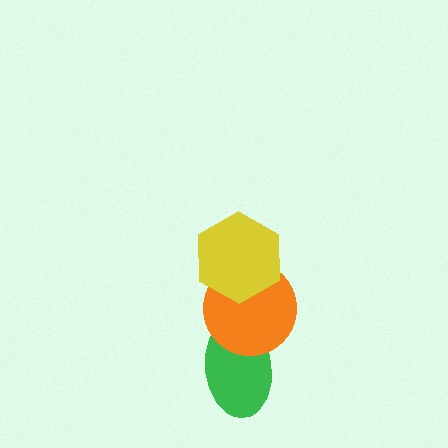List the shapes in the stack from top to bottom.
From top to bottom: the yellow hexagon, the orange circle, the green ellipse.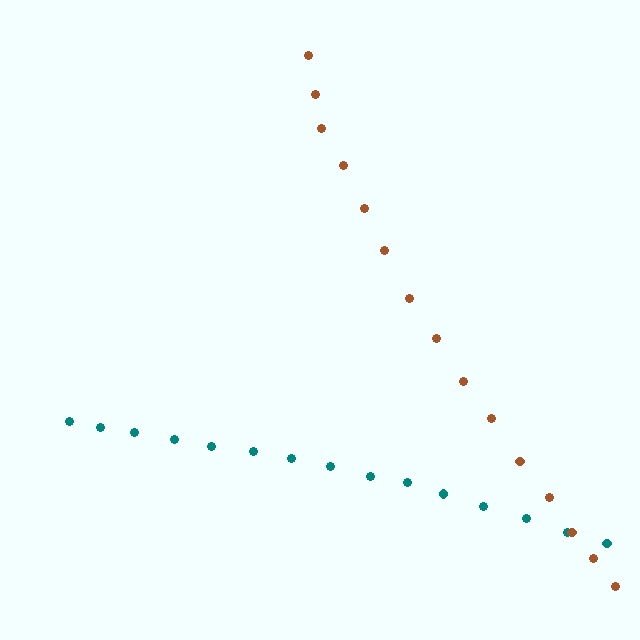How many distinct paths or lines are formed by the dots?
There are 2 distinct paths.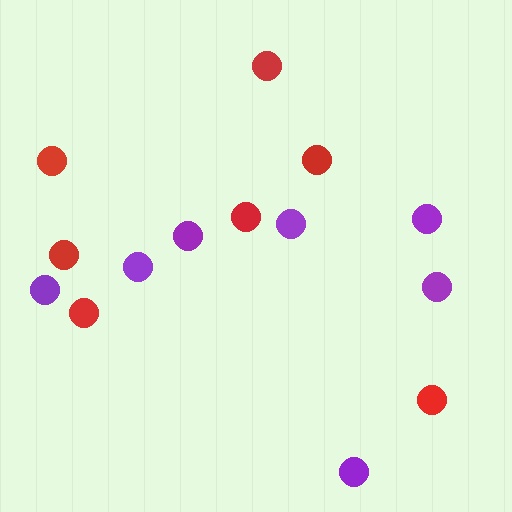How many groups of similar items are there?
There are 2 groups: one group of purple circles (7) and one group of red circles (7).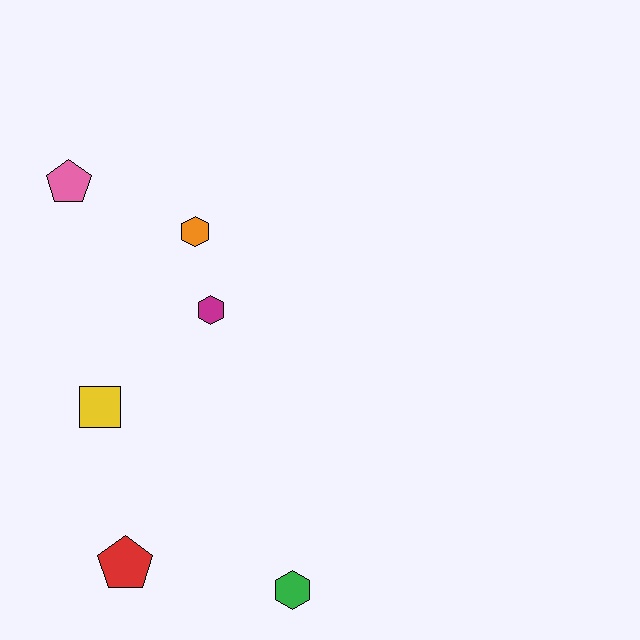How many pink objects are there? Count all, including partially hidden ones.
There is 1 pink object.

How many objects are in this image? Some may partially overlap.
There are 6 objects.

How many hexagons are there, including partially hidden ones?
There are 3 hexagons.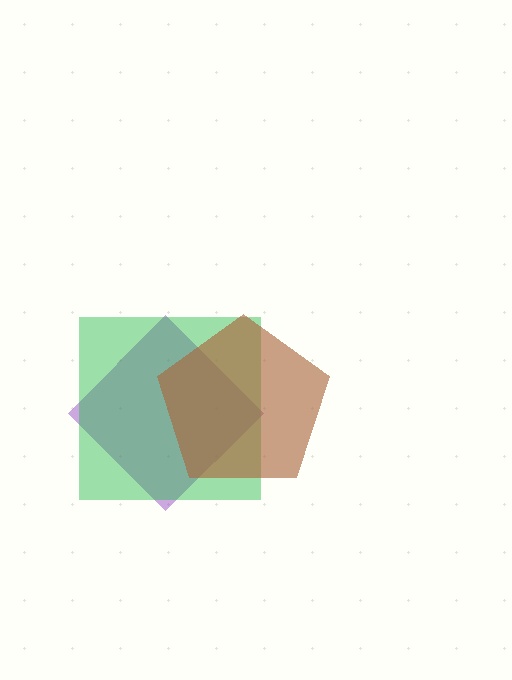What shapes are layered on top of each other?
The layered shapes are: a purple diamond, a green square, a brown pentagon.